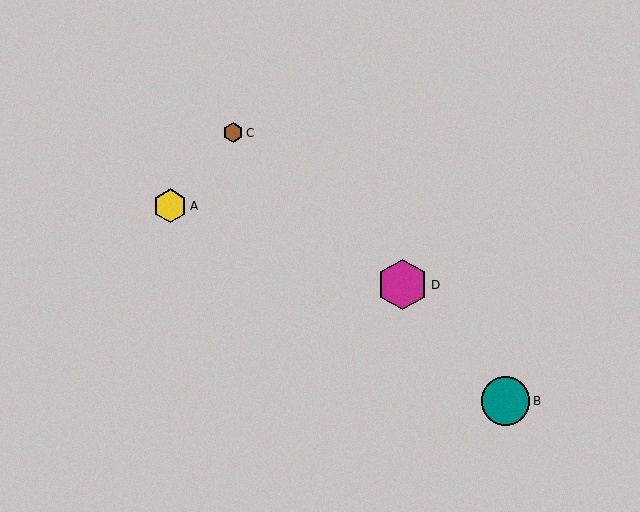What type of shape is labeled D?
Shape D is a magenta hexagon.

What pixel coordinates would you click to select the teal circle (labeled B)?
Click at (506, 401) to select the teal circle B.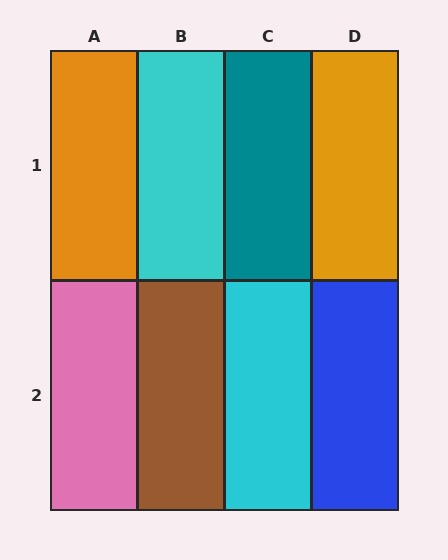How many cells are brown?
1 cell is brown.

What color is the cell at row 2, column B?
Brown.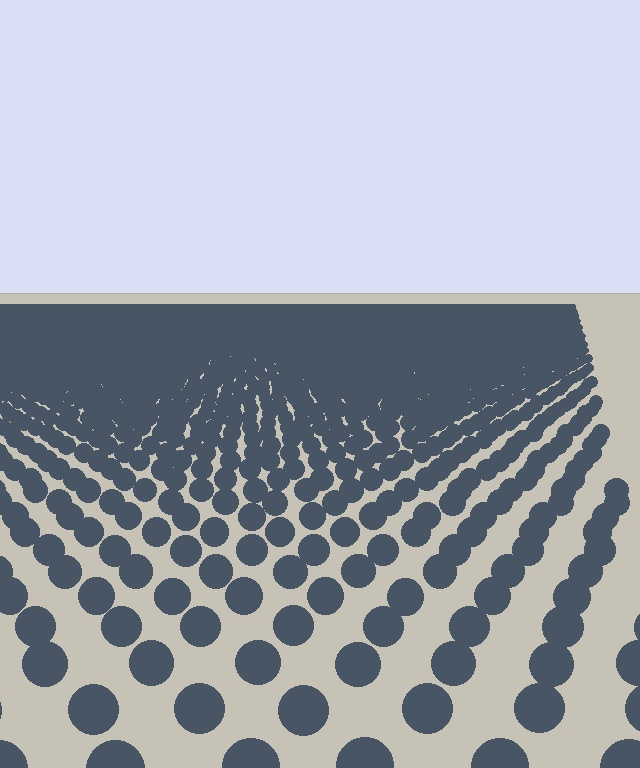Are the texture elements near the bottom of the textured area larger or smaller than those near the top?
Larger. Near the bottom, elements are closer to the viewer and appear at a bigger on-screen size.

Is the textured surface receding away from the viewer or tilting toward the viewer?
The surface is receding away from the viewer. Texture elements get smaller and denser toward the top.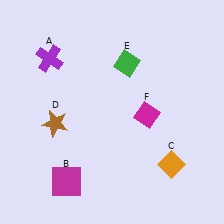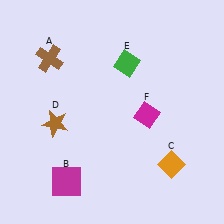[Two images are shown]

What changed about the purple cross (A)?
In Image 1, A is purple. In Image 2, it changed to brown.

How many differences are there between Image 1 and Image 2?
There is 1 difference between the two images.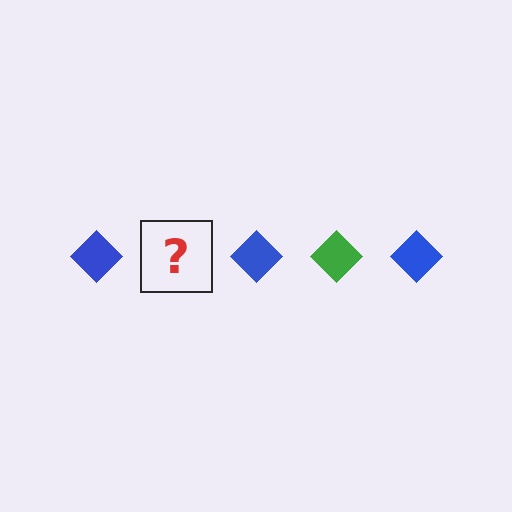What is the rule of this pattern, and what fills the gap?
The rule is that the pattern cycles through blue, green diamonds. The gap should be filled with a green diamond.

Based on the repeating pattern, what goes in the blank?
The blank should be a green diamond.